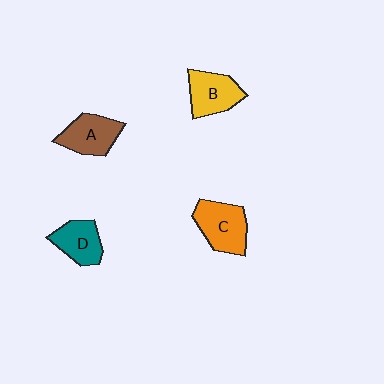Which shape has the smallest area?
Shape D (teal).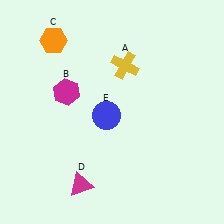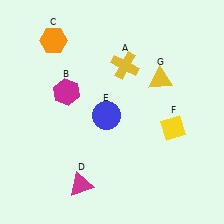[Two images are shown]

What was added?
A yellow diamond (F), a yellow triangle (G) were added in Image 2.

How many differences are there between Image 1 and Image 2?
There are 2 differences between the two images.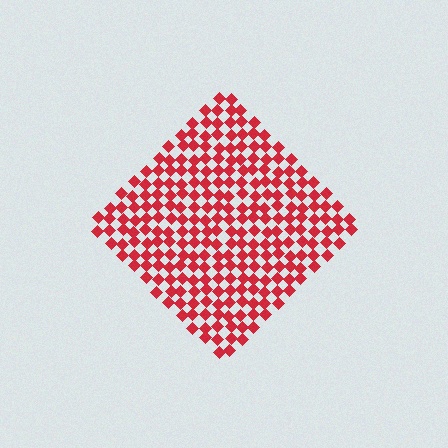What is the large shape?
The large shape is a diamond.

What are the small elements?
The small elements are diamonds.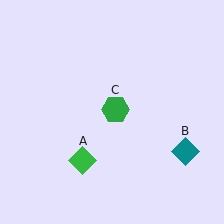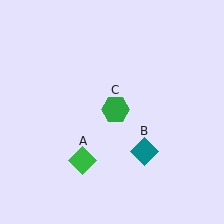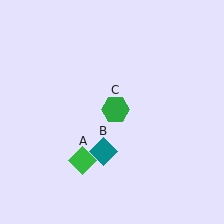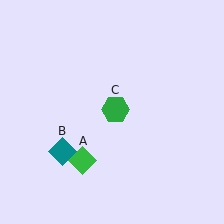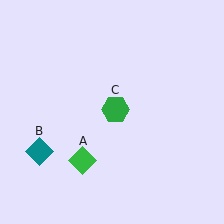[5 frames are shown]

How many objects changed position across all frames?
1 object changed position: teal diamond (object B).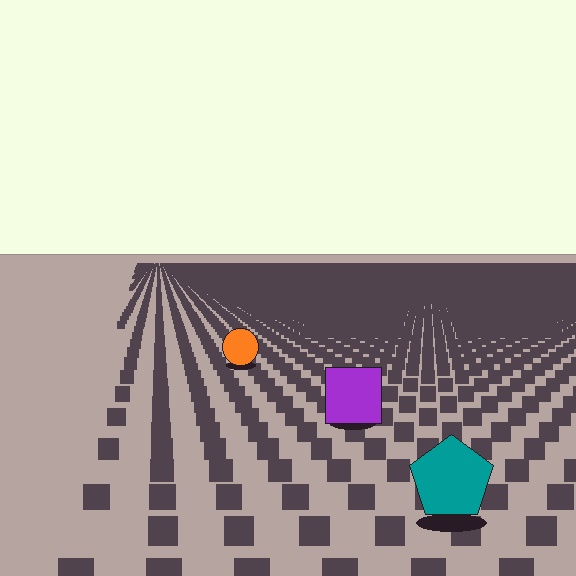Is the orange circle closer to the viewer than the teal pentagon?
No. The teal pentagon is closer — you can tell from the texture gradient: the ground texture is coarser near it.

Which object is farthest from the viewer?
The orange circle is farthest from the viewer. It appears smaller and the ground texture around it is denser.